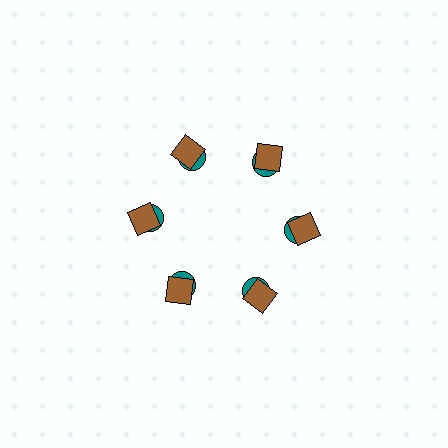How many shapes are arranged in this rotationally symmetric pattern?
There are 12 shapes, arranged in 6 groups of 2.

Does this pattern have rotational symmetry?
Yes, this pattern has 6-fold rotational symmetry. It looks the same after rotating 60 degrees around the center.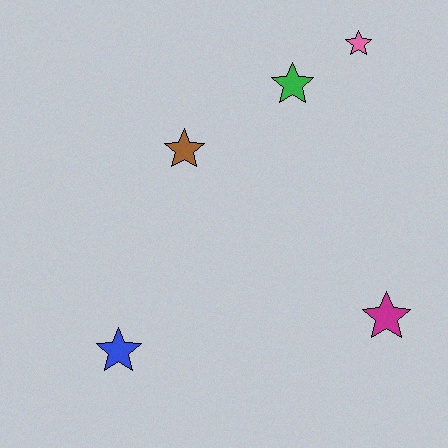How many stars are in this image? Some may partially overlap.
There are 5 stars.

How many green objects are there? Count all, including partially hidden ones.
There is 1 green object.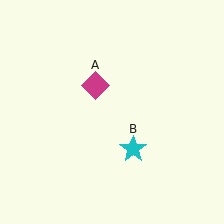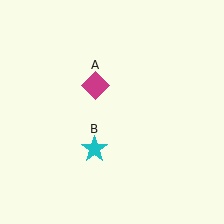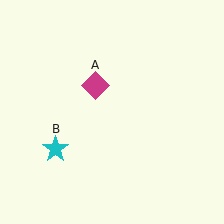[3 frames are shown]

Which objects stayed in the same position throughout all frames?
Magenta diamond (object A) remained stationary.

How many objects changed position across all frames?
1 object changed position: cyan star (object B).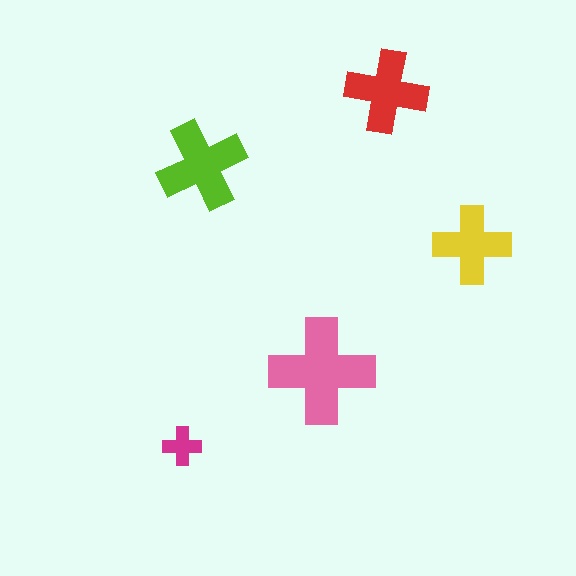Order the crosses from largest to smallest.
the pink one, the lime one, the red one, the yellow one, the magenta one.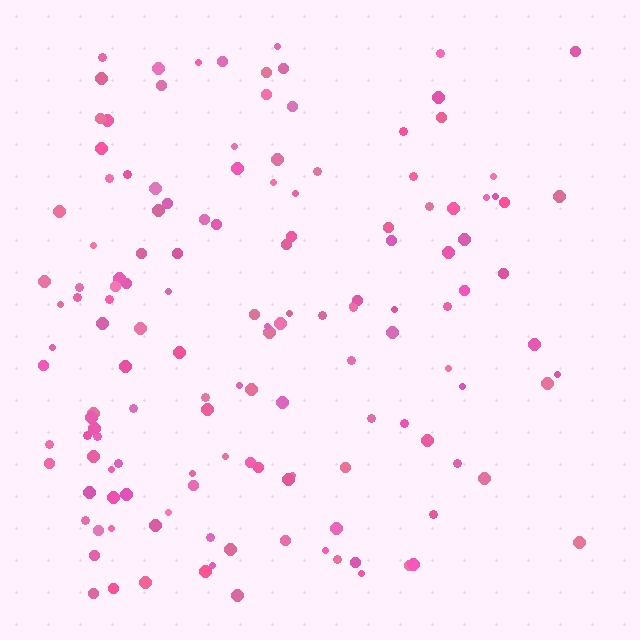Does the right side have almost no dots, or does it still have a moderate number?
Still a moderate number, just noticeably fewer than the left.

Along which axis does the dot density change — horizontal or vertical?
Horizontal.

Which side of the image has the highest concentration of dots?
The left.